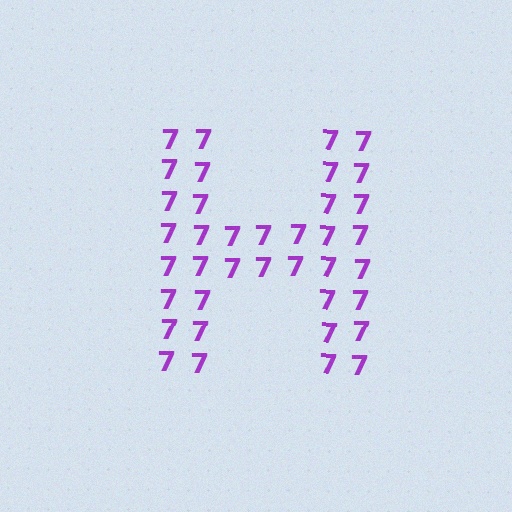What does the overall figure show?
The overall figure shows the letter H.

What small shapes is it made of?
It is made of small digit 7's.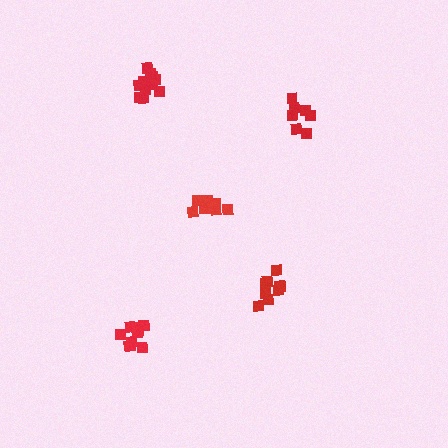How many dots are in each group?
Group 1: 10 dots, Group 2: 9 dots, Group 3: 7 dots, Group 4: 13 dots, Group 5: 7 dots (46 total).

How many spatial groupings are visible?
There are 5 spatial groupings.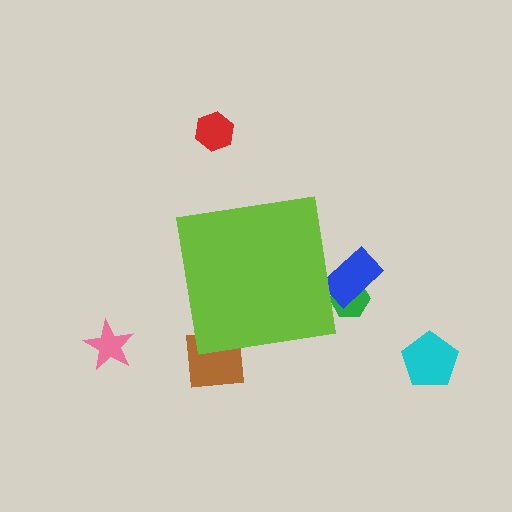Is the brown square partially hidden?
Yes, the brown square is partially hidden behind the lime square.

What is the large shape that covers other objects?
A lime square.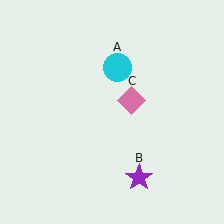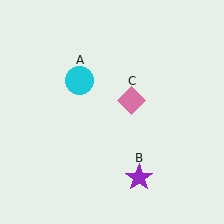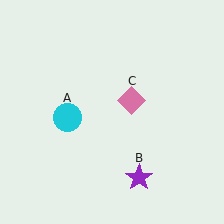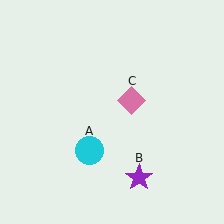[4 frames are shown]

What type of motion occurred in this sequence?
The cyan circle (object A) rotated counterclockwise around the center of the scene.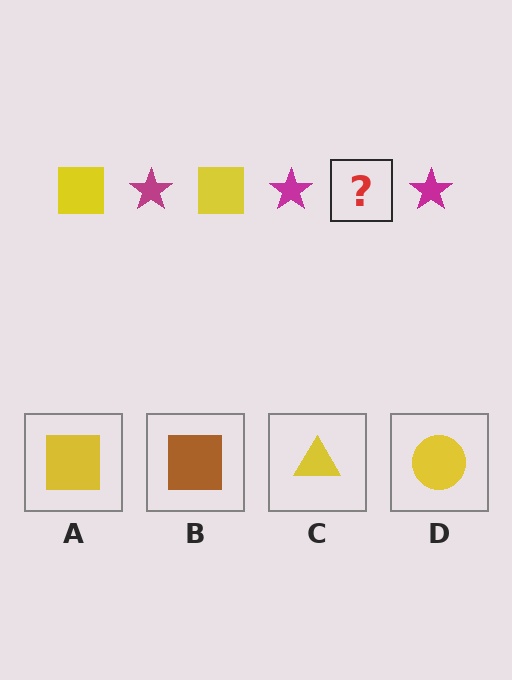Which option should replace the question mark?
Option A.